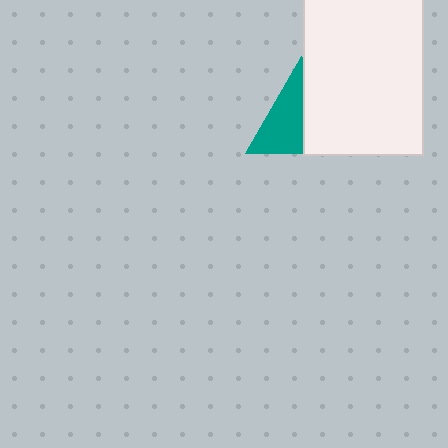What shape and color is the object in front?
The object in front is a white rectangle.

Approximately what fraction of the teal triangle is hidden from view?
Roughly 47% of the teal triangle is hidden behind the white rectangle.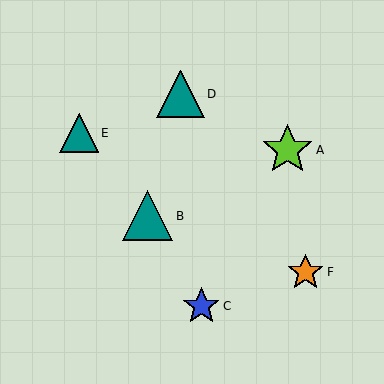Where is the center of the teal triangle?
The center of the teal triangle is at (180, 94).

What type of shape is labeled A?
Shape A is a lime star.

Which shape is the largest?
The lime star (labeled A) is the largest.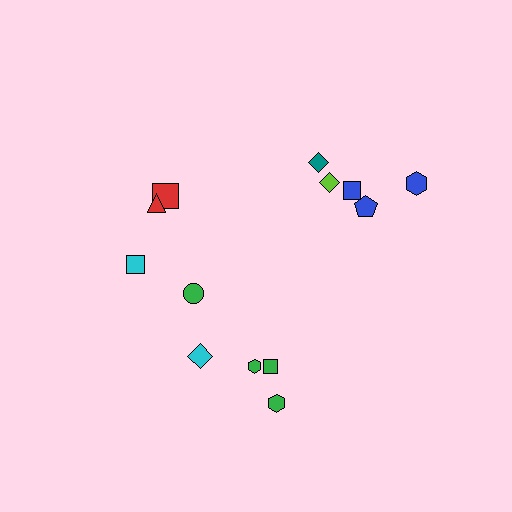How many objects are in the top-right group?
There are 5 objects.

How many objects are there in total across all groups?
There are 13 objects.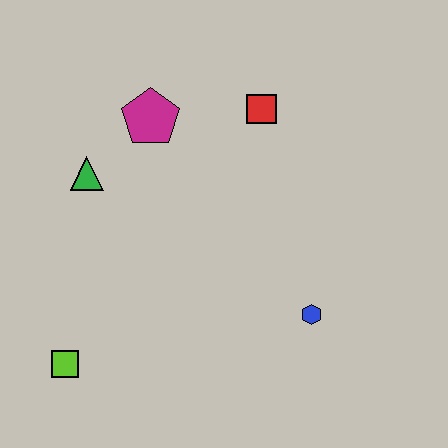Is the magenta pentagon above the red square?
No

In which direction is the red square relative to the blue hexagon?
The red square is above the blue hexagon.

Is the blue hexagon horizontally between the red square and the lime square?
No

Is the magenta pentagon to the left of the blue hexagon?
Yes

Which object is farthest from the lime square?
The red square is farthest from the lime square.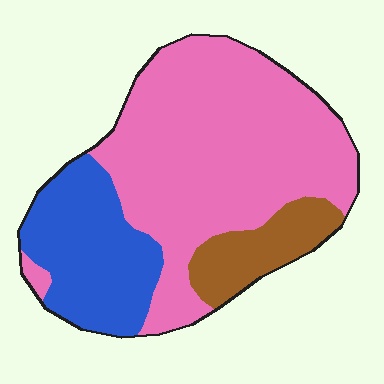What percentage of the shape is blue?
Blue covers around 25% of the shape.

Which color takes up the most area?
Pink, at roughly 65%.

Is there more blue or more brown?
Blue.